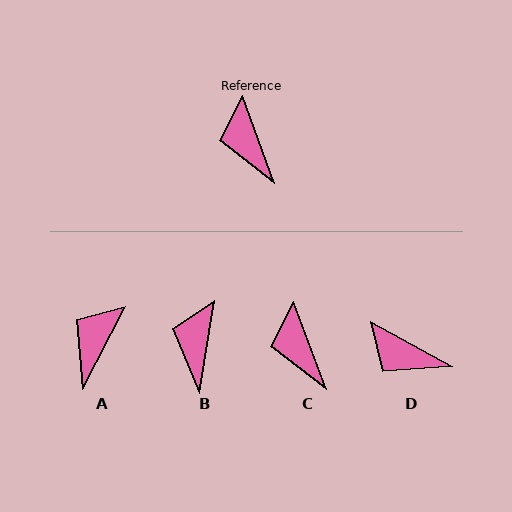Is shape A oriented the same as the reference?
No, it is off by about 48 degrees.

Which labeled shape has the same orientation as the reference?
C.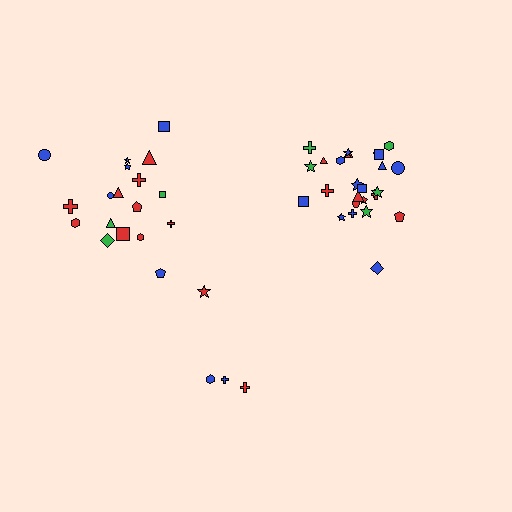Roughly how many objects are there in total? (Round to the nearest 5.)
Roughly 45 objects in total.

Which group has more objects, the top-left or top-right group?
The top-right group.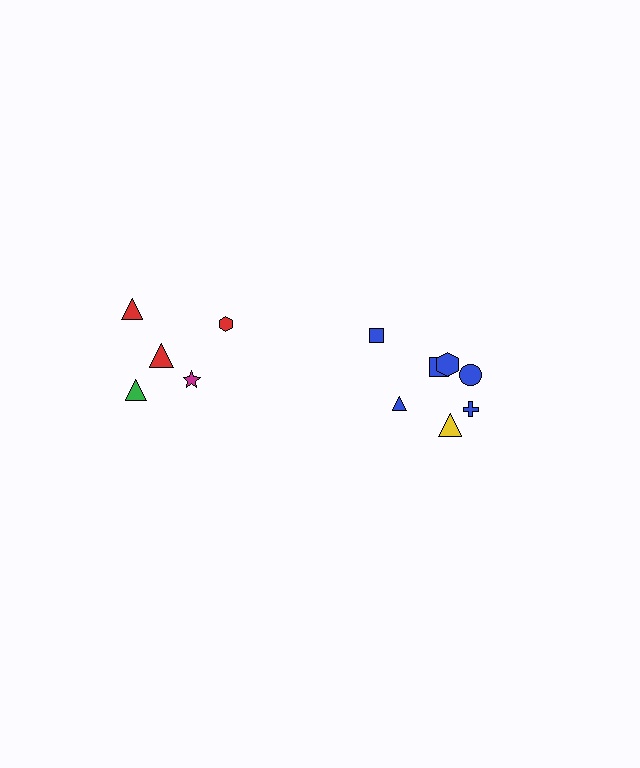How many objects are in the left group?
There are 5 objects.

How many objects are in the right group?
There are 7 objects.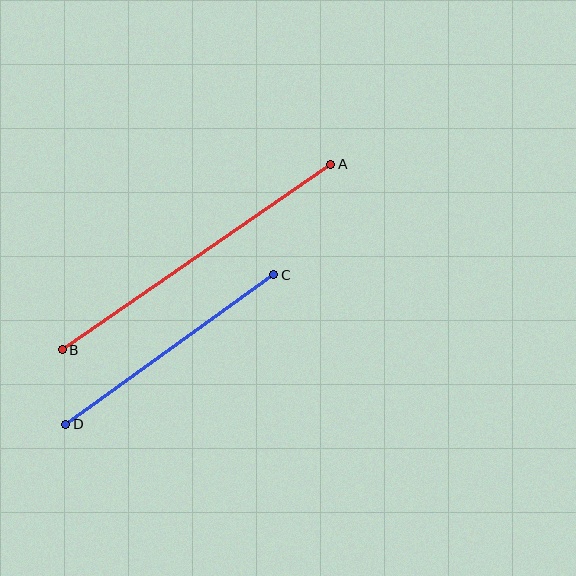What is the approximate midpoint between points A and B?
The midpoint is at approximately (197, 257) pixels.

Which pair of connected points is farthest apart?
Points A and B are farthest apart.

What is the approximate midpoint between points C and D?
The midpoint is at approximately (170, 350) pixels.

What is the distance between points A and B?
The distance is approximately 326 pixels.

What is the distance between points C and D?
The distance is approximately 256 pixels.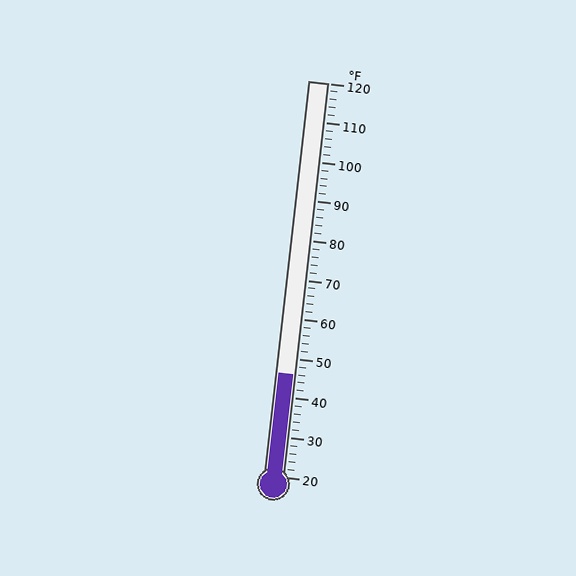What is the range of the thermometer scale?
The thermometer scale ranges from 20°F to 120°F.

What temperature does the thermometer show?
The thermometer shows approximately 46°F.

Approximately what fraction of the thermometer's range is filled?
The thermometer is filled to approximately 25% of its range.